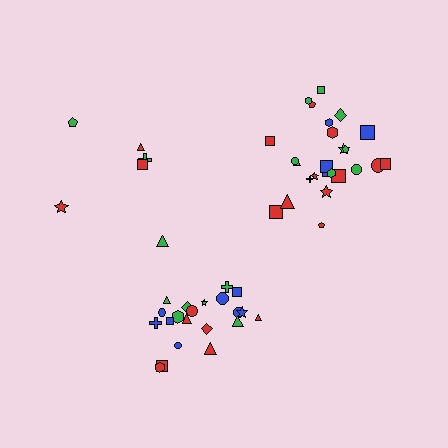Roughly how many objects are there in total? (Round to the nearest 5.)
Roughly 50 objects in total.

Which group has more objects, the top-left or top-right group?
The top-right group.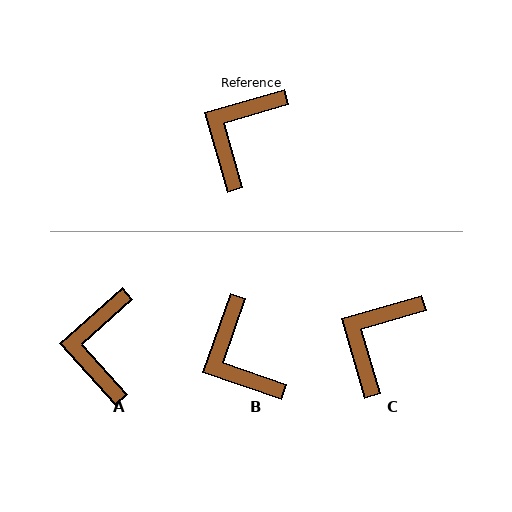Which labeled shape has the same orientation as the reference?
C.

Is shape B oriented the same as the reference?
No, it is off by about 54 degrees.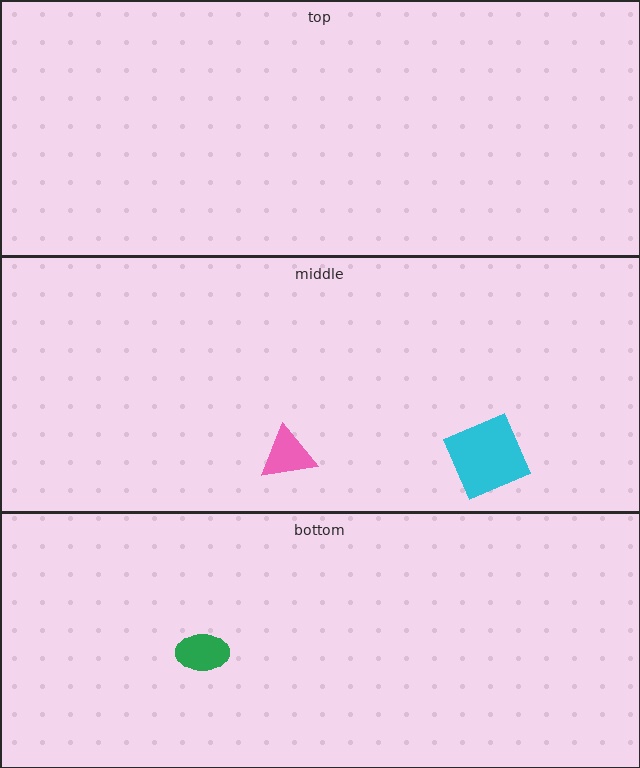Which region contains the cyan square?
The middle region.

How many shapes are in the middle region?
2.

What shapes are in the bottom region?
The green ellipse.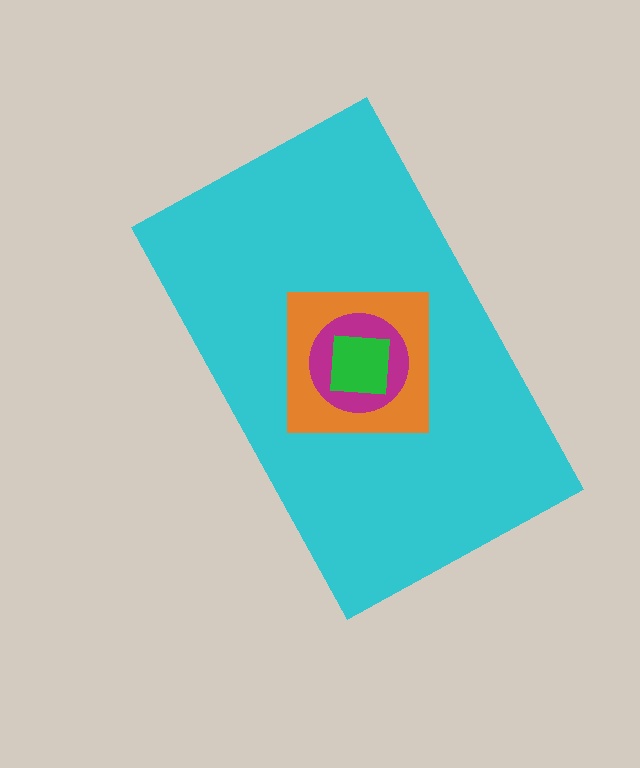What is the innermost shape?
The green square.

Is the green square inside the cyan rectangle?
Yes.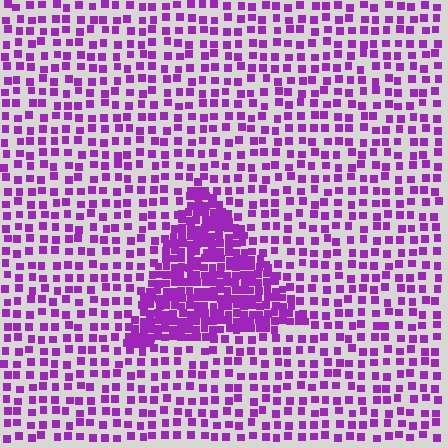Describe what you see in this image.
The image contains small purple elements arranged at two different densities. A triangle-shaped region is visible where the elements are more densely packed than the surrounding area.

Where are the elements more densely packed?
The elements are more densely packed inside the triangle boundary.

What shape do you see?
I see a triangle.